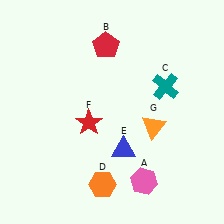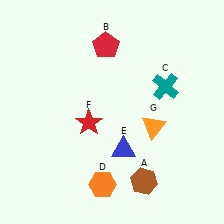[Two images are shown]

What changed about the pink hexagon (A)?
In Image 1, A is pink. In Image 2, it changed to brown.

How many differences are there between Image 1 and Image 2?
There is 1 difference between the two images.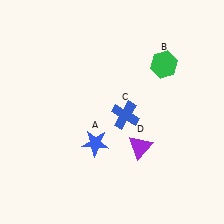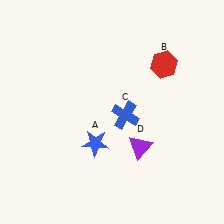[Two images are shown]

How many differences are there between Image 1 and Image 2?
There is 1 difference between the two images.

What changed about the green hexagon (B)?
In Image 1, B is green. In Image 2, it changed to red.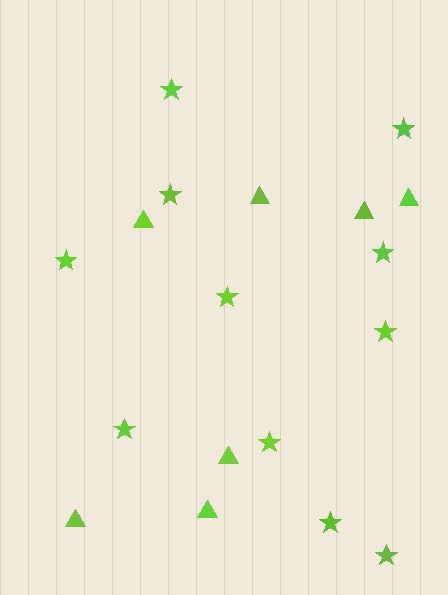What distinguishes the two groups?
There are 2 groups: one group of triangles (7) and one group of stars (11).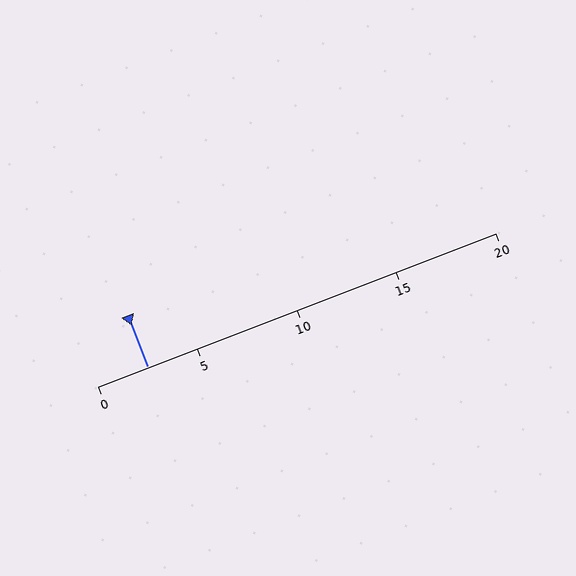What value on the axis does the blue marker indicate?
The marker indicates approximately 2.5.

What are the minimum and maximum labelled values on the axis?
The axis runs from 0 to 20.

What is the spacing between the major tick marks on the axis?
The major ticks are spaced 5 apart.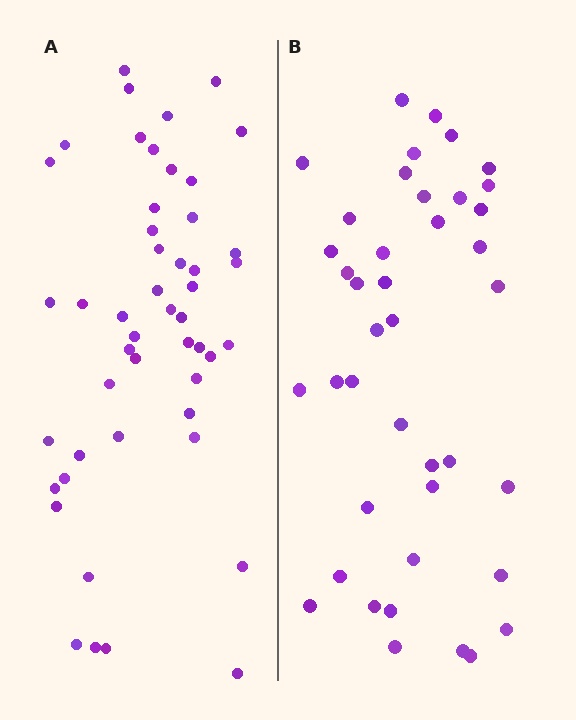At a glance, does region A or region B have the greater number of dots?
Region A (the left region) has more dots.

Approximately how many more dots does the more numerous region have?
Region A has roughly 8 or so more dots than region B.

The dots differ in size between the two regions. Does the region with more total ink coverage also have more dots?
No. Region B has more total ink coverage because its dots are larger, but region A actually contains more individual dots. Total area can be misleading — the number of items is what matters here.